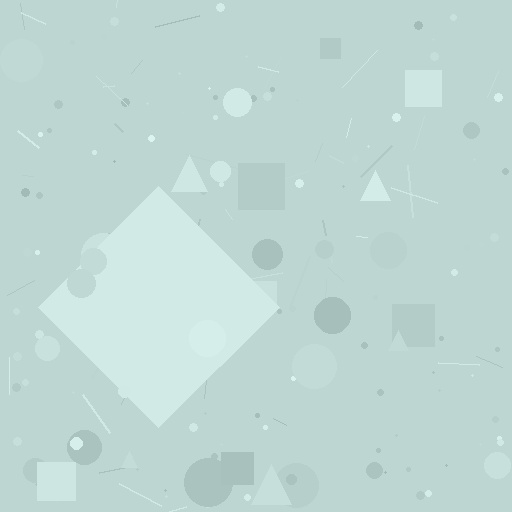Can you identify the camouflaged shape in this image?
The camouflaged shape is a diamond.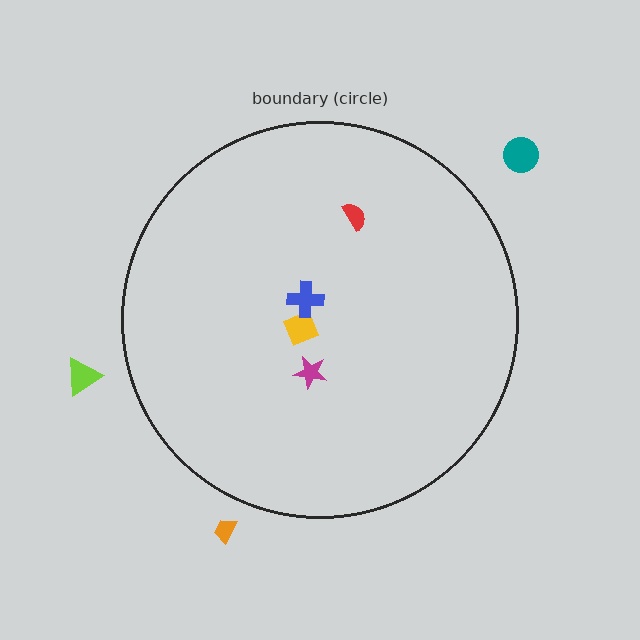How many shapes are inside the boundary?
4 inside, 3 outside.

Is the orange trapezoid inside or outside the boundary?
Outside.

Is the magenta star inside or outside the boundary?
Inside.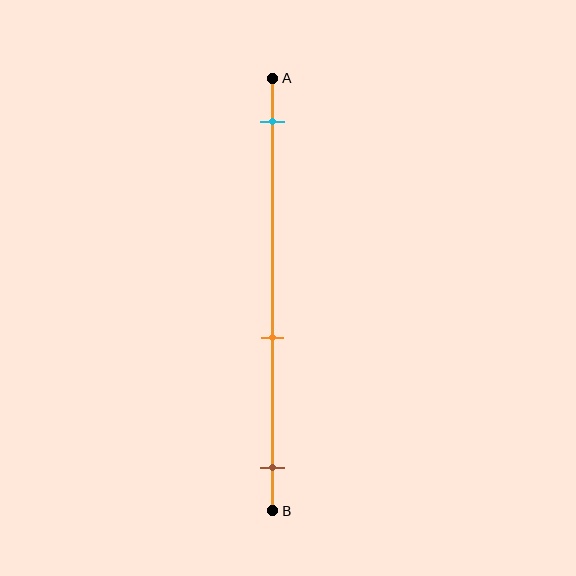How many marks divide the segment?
There are 3 marks dividing the segment.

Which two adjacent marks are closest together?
The orange and brown marks are the closest adjacent pair.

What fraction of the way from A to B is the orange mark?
The orange mark is approximately 60% (0.6) of the way from A to B.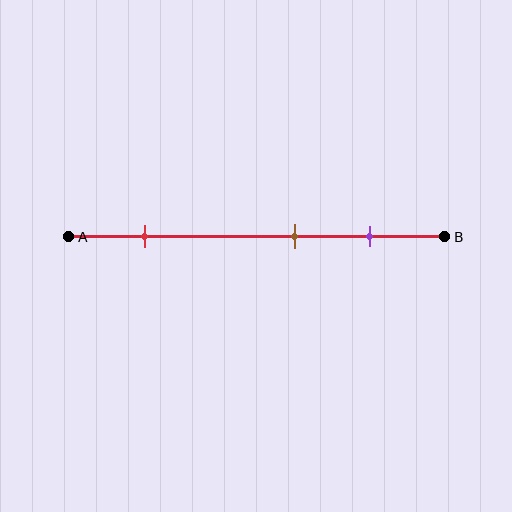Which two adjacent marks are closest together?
The brown and purple marks are the closest adjacent pair.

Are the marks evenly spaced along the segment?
No, the marks are not evenly spaced.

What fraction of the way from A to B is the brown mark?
The brown mark is approximately 60% (0.6) of the way from A to B.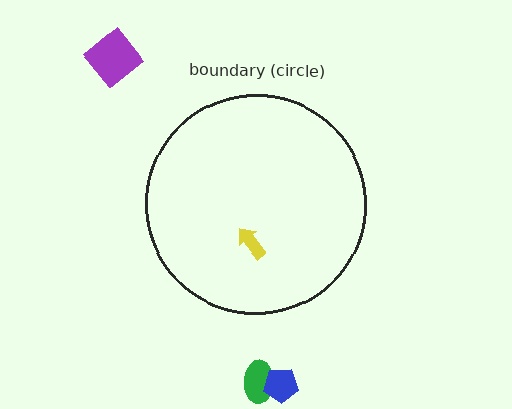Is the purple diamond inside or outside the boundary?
Outside.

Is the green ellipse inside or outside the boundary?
Outside.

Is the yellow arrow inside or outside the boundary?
Inside.